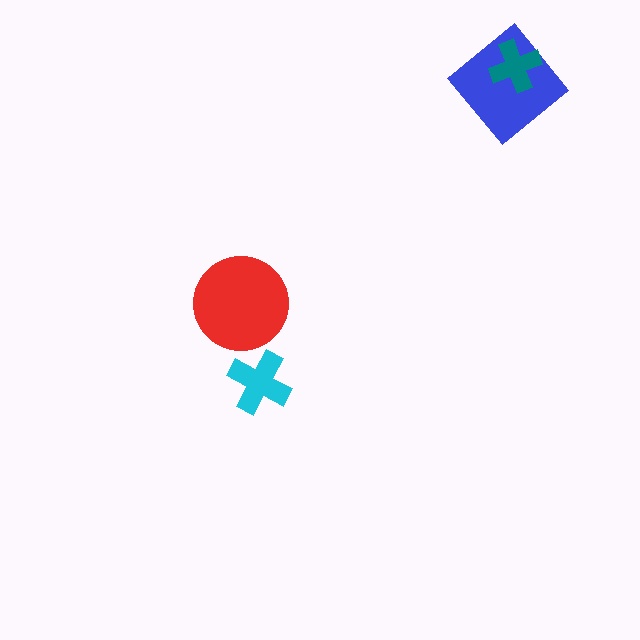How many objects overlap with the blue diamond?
1 object overlaps with the blue diamond.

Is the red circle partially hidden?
No, no other shape covers it.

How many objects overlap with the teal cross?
1 object overlaps with the teal cross.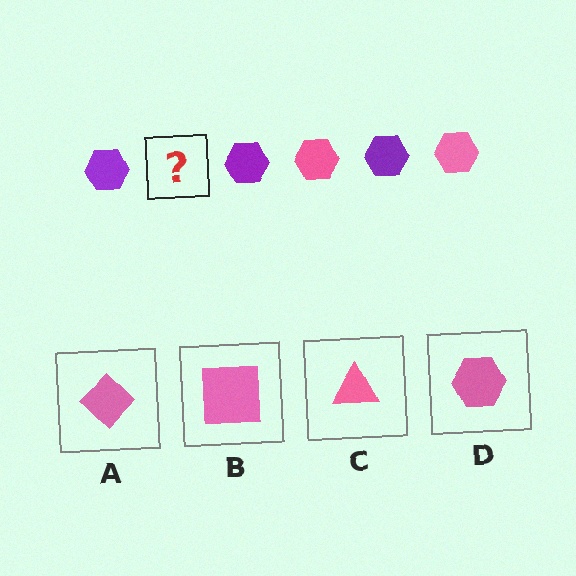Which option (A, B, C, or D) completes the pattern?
D.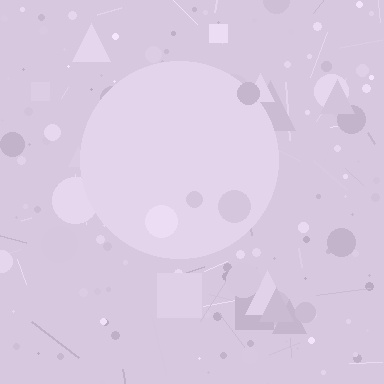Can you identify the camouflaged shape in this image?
The camouflaged shape is a circle.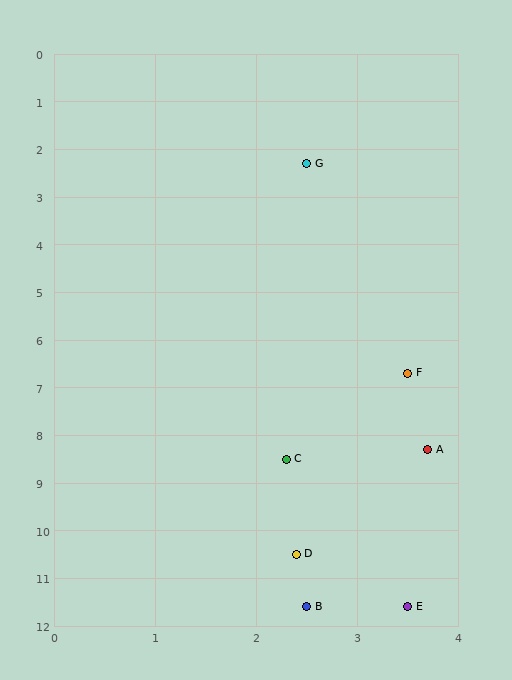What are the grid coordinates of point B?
Point B is at approximately (2.5, 11.6).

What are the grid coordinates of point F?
Point F is at approximately (3.5, 6.7).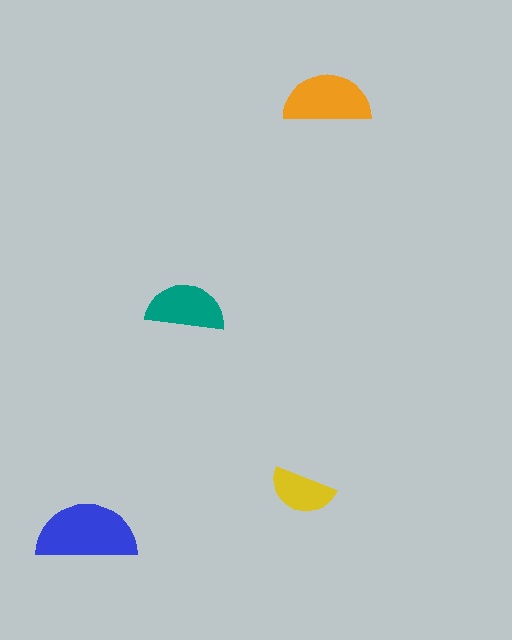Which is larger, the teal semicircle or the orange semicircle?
The orange one.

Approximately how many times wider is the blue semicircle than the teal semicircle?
About 1.5 times wider.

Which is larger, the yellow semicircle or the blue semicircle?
The blue one.